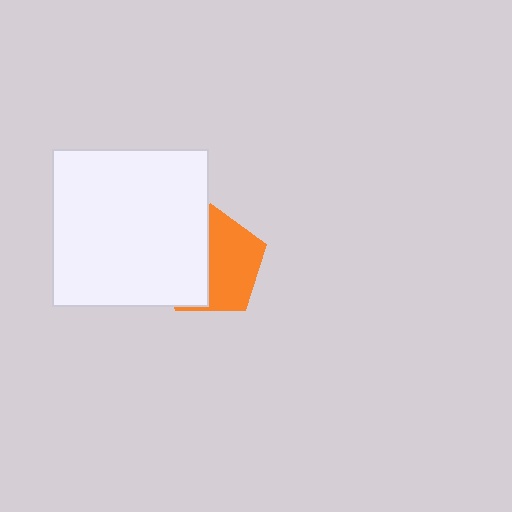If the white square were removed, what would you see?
You would see the complete orange pentagon.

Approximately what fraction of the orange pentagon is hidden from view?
Roughly 47% of the orange pentagon is hidden behind the white square.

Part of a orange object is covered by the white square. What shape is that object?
It is a pentagon.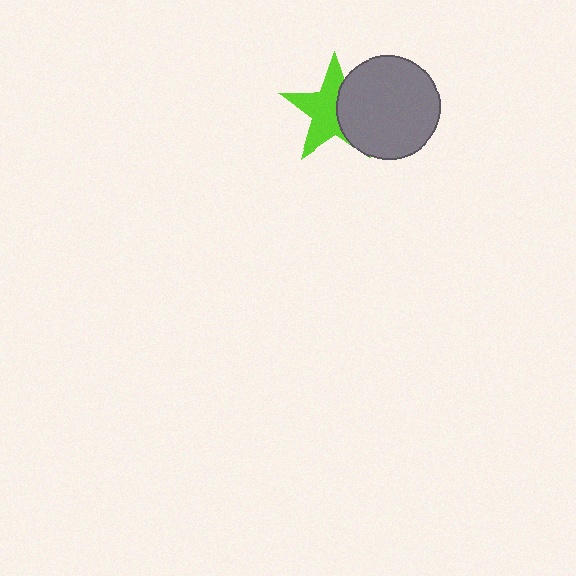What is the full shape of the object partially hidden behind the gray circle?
The partially hidden object is a lime star.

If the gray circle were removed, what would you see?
You would see the complete lime star.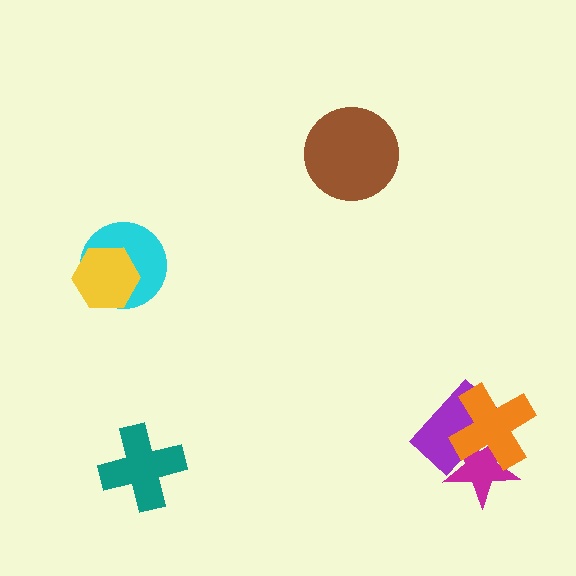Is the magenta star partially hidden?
Yes, it is partially covered by another shape.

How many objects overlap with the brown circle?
0 objects overlap with the brown circle.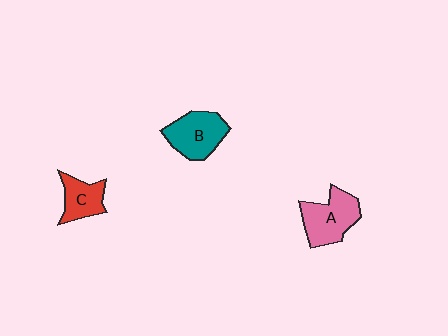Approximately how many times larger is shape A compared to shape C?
Approximately 1.5 times.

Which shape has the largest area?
Shape A (pink).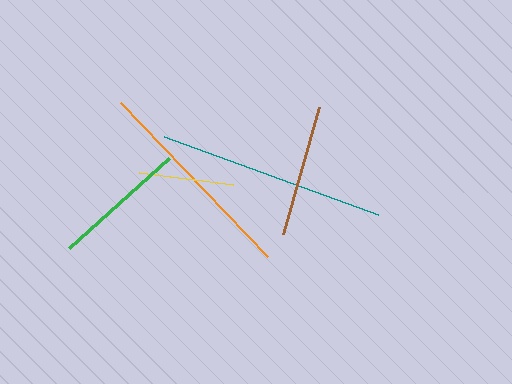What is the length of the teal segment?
The teal segment is approximately 228 pixels long.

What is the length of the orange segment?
The orange segment is approximately 212 pixels long.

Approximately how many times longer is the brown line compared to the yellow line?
The brown line is approximately 1.4 times the length of the yellow line.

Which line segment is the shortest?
The yellow line is the shortest at approximately 96 pixels.